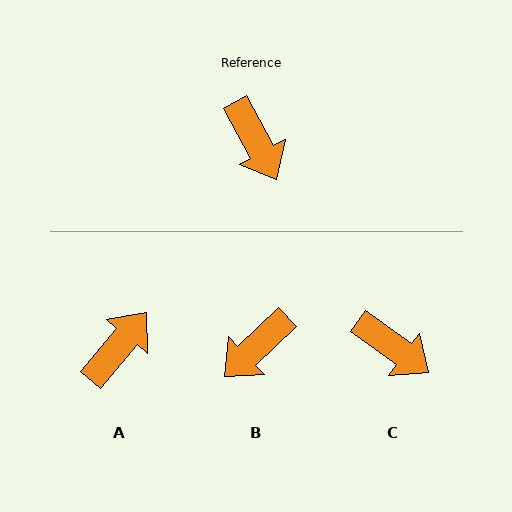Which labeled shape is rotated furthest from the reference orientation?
A, about 112 degrees away.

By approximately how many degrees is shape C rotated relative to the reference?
Approximately 26 degrees counter-clockwise.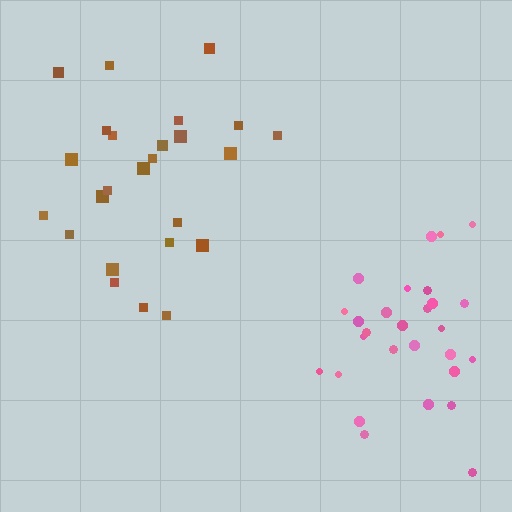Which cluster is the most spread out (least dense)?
Brown.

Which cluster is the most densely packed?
Pink.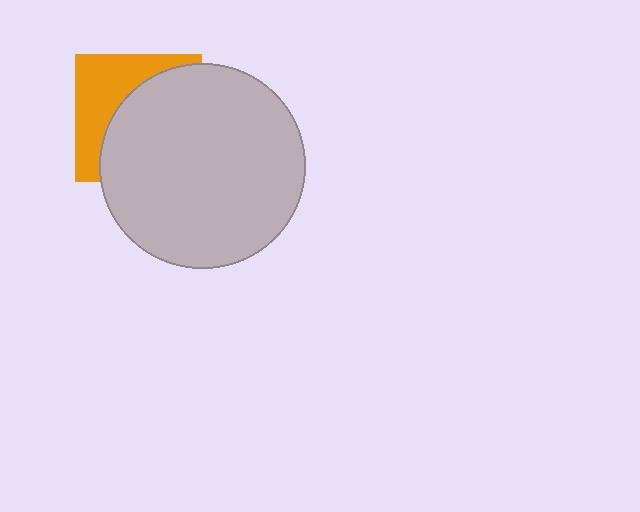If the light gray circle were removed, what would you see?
You would see the complete orange square.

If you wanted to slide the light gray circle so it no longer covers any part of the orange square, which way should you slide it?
Slide it right — that is the most direct way to separate the two shapes.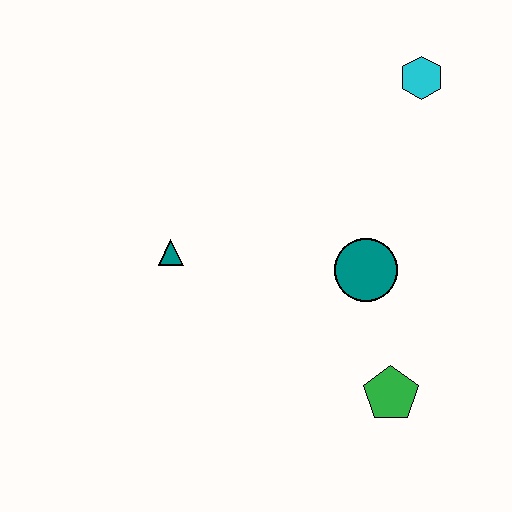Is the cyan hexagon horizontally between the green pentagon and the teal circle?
No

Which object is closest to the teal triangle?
The teal circle is closest to the teal triangle.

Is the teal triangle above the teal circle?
Yes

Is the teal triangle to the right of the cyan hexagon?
No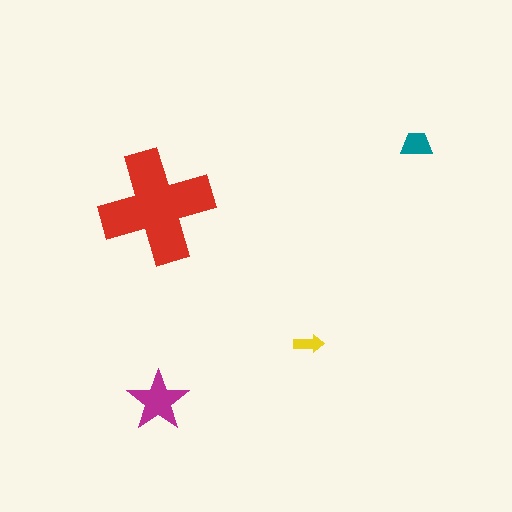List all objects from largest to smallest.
The red cross, the magenta star, the teal trapezoid, the yellow arrow.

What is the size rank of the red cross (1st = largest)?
1st.